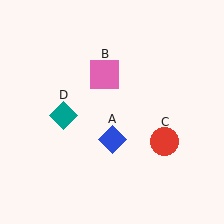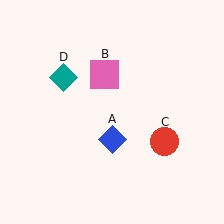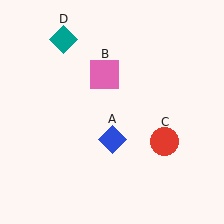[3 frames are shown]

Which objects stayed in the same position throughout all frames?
Blue diamond (object A) and pink square (object B) and red circle (object C) remained stationary.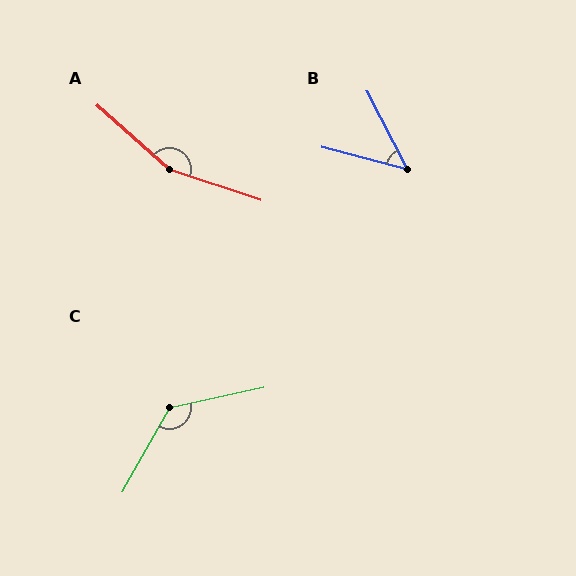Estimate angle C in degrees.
Approximately 131 degrees.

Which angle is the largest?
A, at approximately 156 degrees.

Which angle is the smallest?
B, at approximately 48 degrees.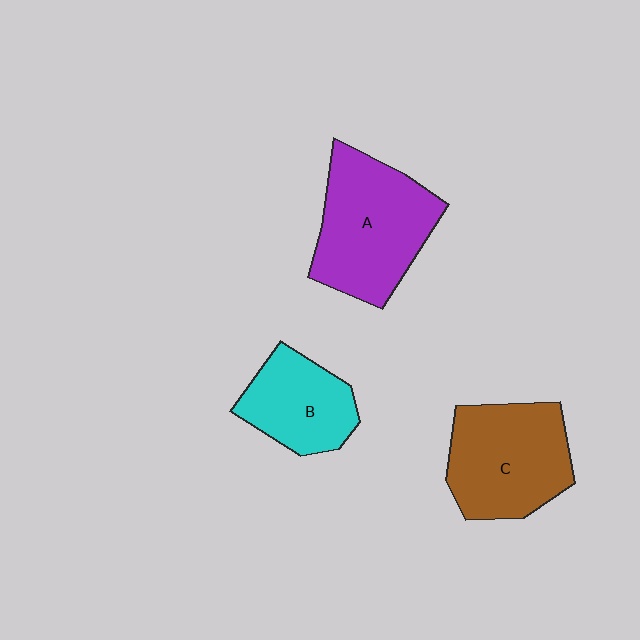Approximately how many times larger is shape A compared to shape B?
Approximately 1.6 times.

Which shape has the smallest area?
Shape B (cyan).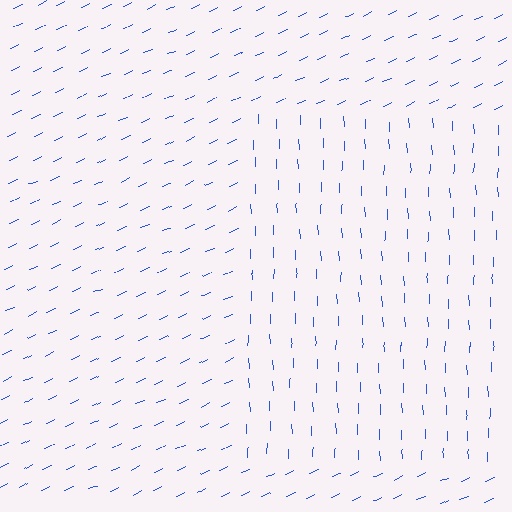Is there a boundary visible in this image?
Yes, there is a texture boundary formed by a change in line orientation.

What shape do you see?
I see a rectangle.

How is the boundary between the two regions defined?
The boundary is defined purely by a change in line orientation (approximately 67 degrees difference). All lines are the same color and thickness.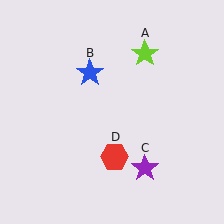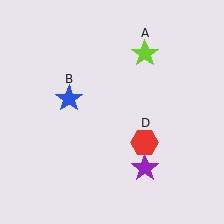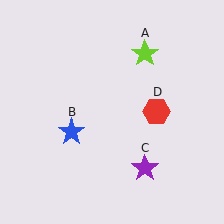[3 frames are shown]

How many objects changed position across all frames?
2 objects changed position: blue star (object B), red hexagon (object D).